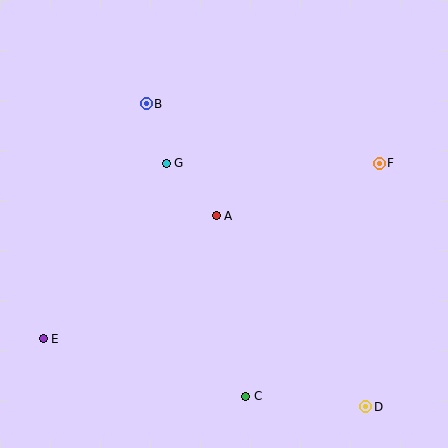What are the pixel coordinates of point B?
Point B is at (146, 104).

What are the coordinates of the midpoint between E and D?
The midpoint between E and D is at (204, 373).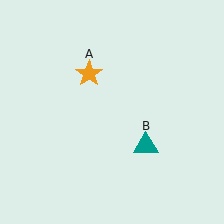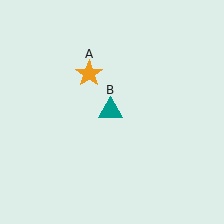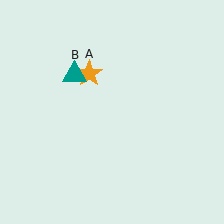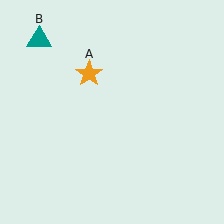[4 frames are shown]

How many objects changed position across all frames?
1 object changed position: teal triangle (object B).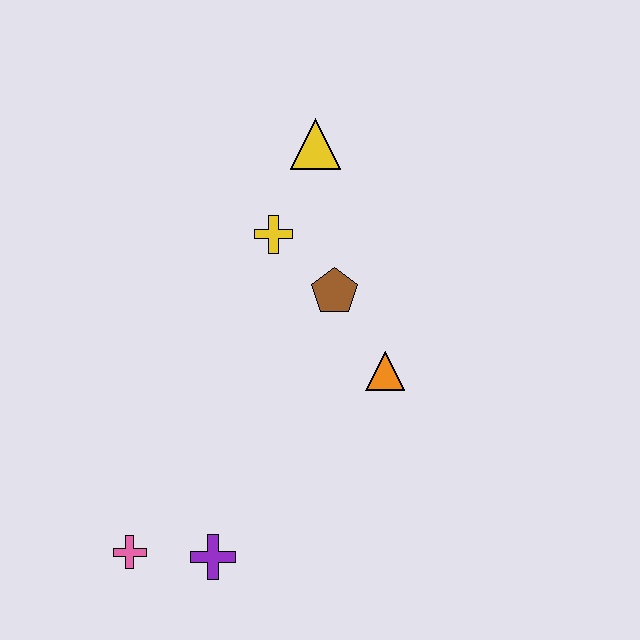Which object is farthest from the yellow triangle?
The pink cross is farthest from the yellow triangle.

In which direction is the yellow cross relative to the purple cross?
The yellow cross is above the purple cross.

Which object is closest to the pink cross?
The purple cross is closest to the pink cross.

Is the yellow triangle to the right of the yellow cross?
Yes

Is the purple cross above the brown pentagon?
No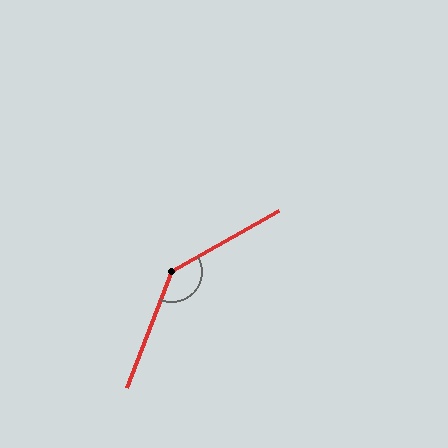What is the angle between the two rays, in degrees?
Approximately 140 degrees.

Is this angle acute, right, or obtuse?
It is obtuse.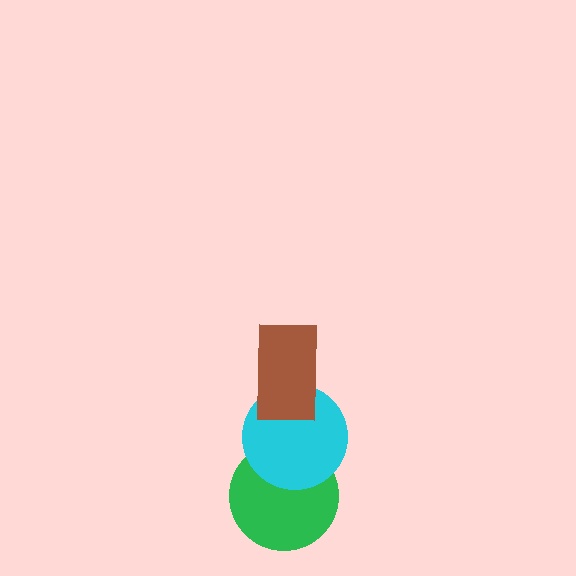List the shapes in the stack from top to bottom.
From top to bottom: the brown rectangle, the cyan circle, the green circle.